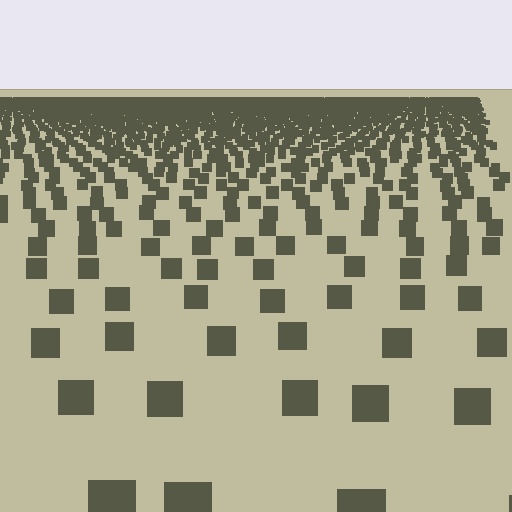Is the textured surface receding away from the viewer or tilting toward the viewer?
The surface is receding away from the viewer. Texture elements get smaller and denser toward the top.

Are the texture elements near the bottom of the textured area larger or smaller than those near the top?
Larger. Near the bottom, elements are closer to the viewer and appear at a bigger on-screen size.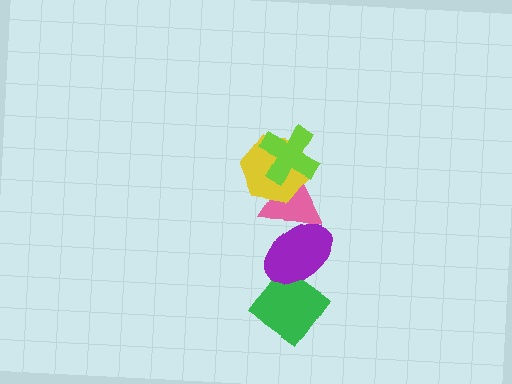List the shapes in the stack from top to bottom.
From top to bottom: the lime cross, the yellow hexagon, the pink triangle, the purple ellipse, the green diamond.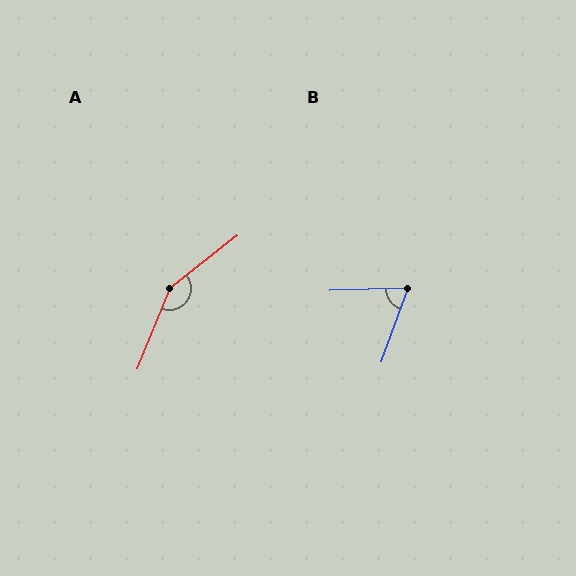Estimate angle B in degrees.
Approximately 68 degrees.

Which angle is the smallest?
B, at approximately 68 degrees.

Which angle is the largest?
A, at approximately 150 degrees.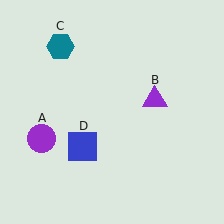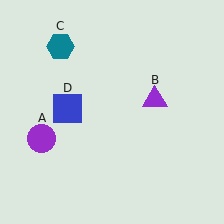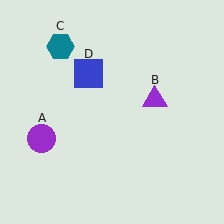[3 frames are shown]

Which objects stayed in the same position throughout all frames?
Purple circle (object A) and purple triangle (object B) and teal hexagon (object C) remained stationary.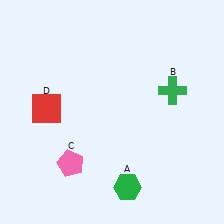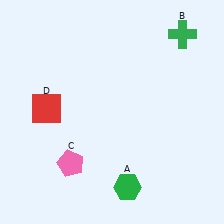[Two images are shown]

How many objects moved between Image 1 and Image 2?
1 object moved between the two images.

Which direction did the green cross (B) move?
The green cross (B) moved up.